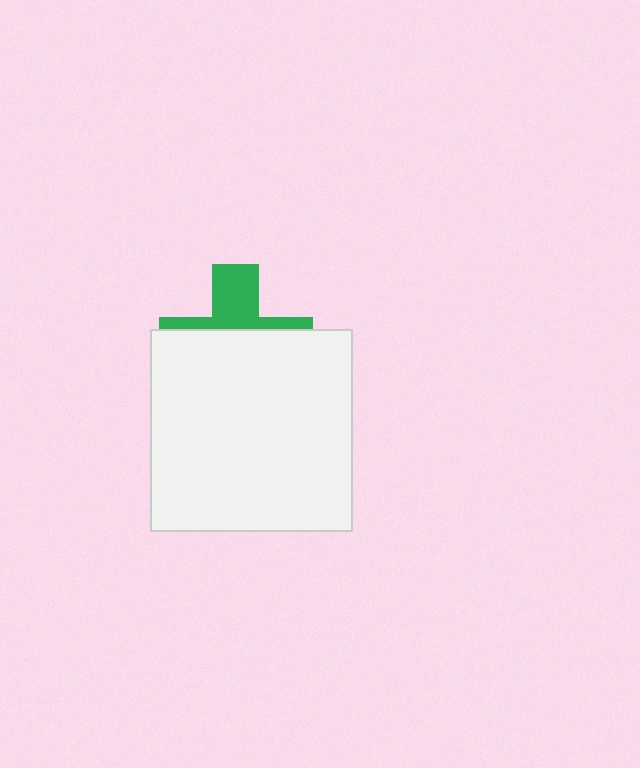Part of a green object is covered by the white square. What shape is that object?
It is a cross.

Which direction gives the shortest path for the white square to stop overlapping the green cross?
Moving down gives the shortest separation.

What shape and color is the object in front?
The object in front is a white square.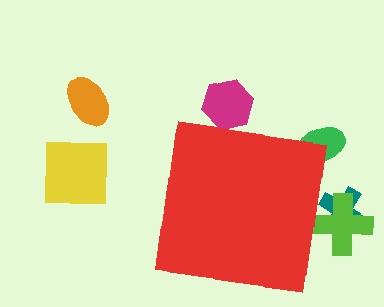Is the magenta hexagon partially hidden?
Yes, the magenta hexagon is partially hidden behind the red square.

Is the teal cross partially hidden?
Yes, the teal cross is partially hidden behind the red square.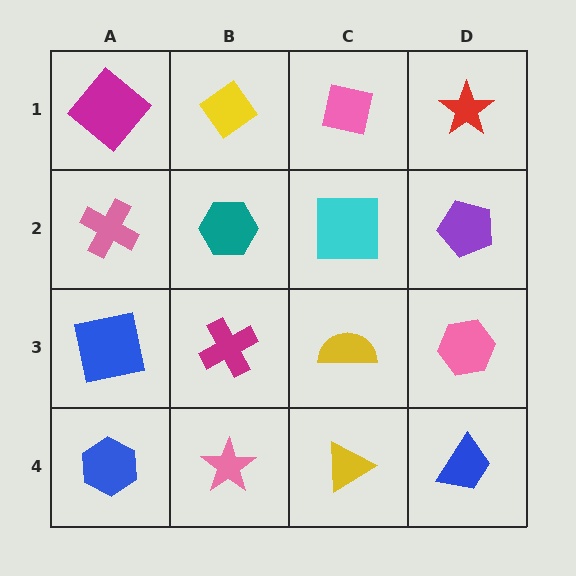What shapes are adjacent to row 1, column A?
A pink cross (row 2, column A), a yellow diamond (row 1, column B).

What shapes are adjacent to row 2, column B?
A yellow diamond (row 1, column B), a magenta cross (row 3, column B), a pink cross (row 2, column A), a cyan square (row 2, column C).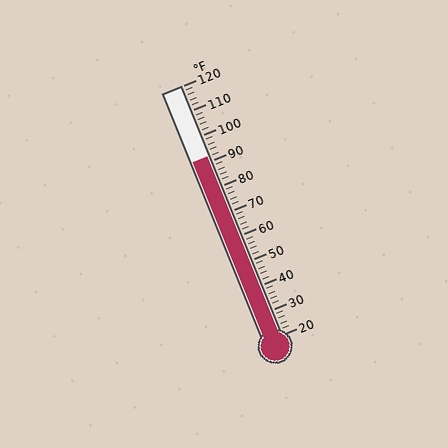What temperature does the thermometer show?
The thermometer shows approximately 92°F.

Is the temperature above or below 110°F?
The temperature is below 110°F.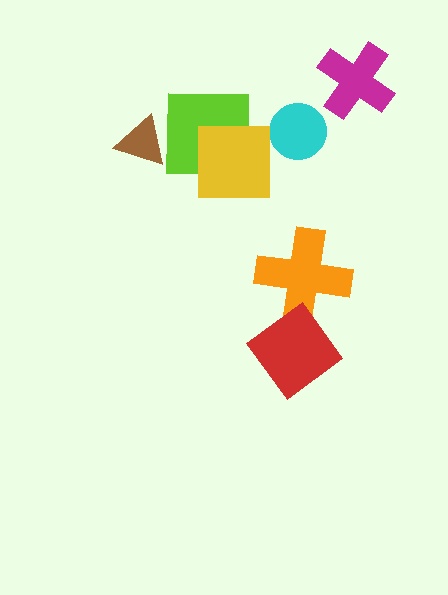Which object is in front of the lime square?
The yellow square is in front of the lime square.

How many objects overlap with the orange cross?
0 objects overlap with the orange cross.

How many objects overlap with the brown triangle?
0 objects overlap with the brown triangle.